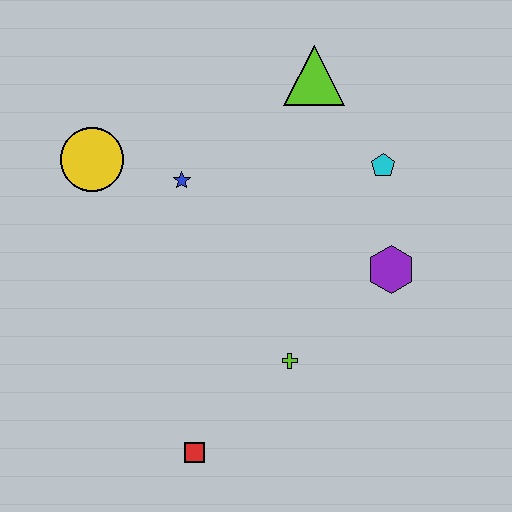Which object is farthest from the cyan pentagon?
The red square is farthest from the cyan pentagon.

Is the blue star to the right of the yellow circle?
Yes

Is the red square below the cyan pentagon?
Yes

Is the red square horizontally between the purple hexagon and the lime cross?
No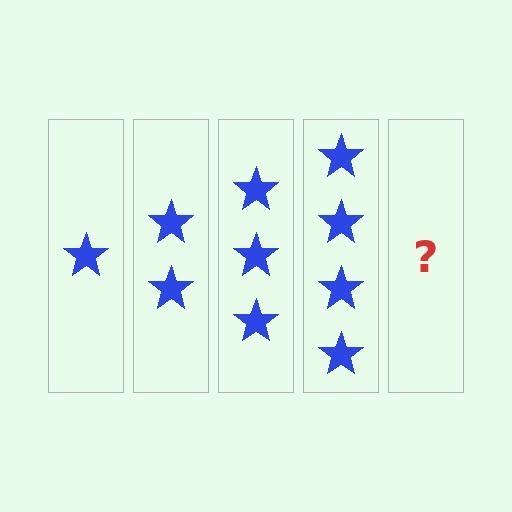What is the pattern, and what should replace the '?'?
The pattern is that each step adds one more star. The '?' should be 5 stars.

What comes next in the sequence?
The next element should be 5 stars.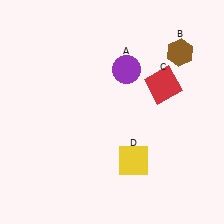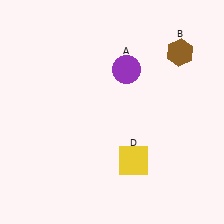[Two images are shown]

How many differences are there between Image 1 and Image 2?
There is 1 difference between the two images.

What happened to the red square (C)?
The red square (C) was removed in Image 2. It was in the top-right area of Image 1.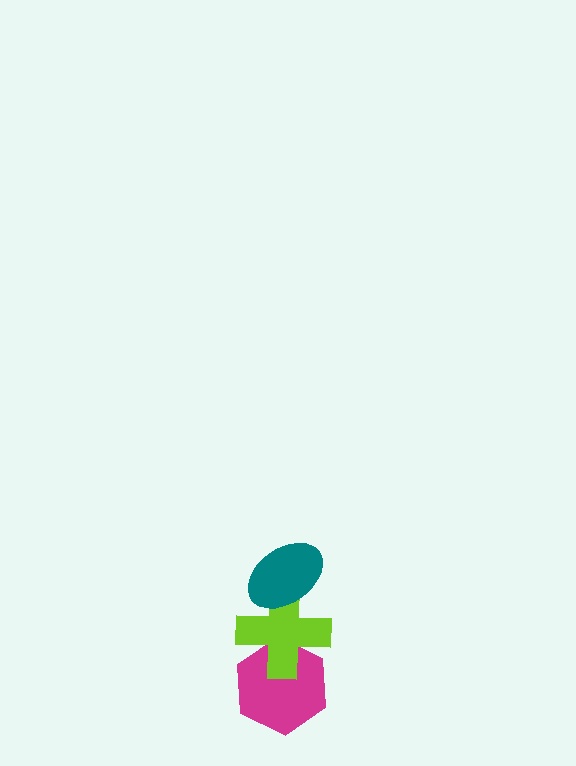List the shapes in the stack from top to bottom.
From top to bottom: the teal ellipse, the lime cross, the magenta hexagon.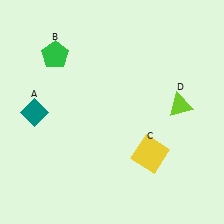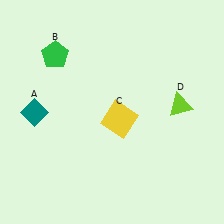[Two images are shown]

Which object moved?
The yellow square (C) moved up.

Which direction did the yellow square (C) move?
The yellow square (C) moved up.